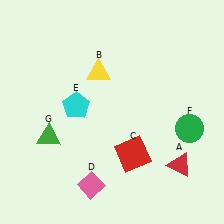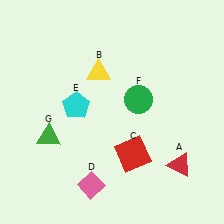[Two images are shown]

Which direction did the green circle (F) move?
The green circle (F) moved left.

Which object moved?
The green circle (F) moved left.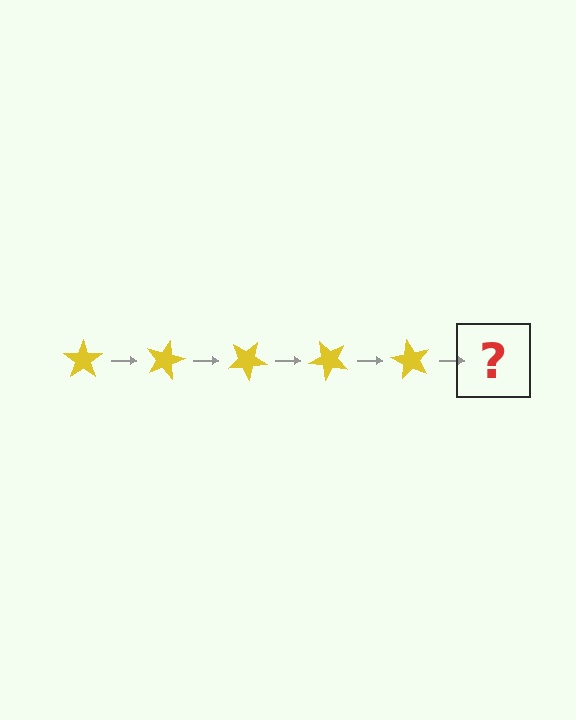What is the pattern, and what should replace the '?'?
The pattern is that the star rotates 15 degrees each step. The '?' should be a yellow star rotated 75 degrees.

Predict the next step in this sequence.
The next step is a yellow star rotated 75 degrees.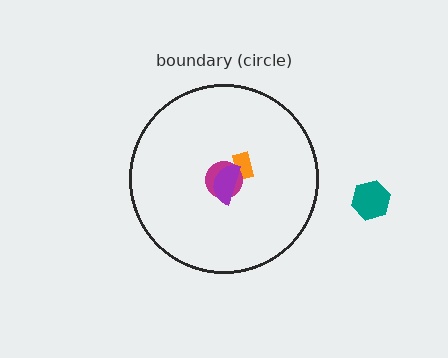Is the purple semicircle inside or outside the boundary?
Inside.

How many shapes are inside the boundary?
3 inside, 1 outside.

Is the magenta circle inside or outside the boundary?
Inside.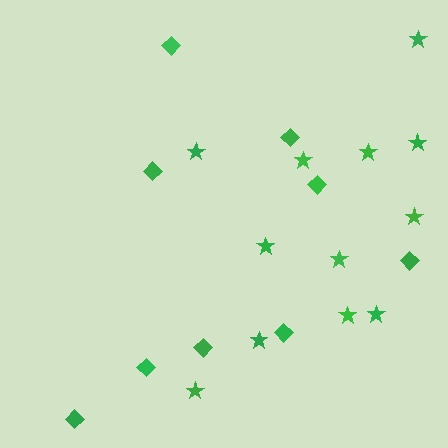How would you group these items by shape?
There are 2 groups: one group of stars (12) and one group of diamonds (9).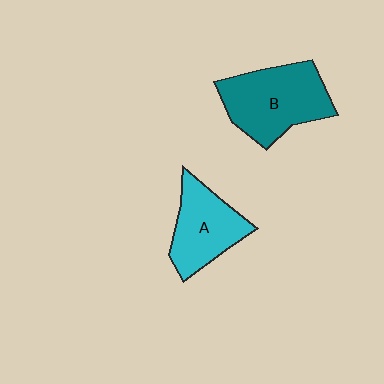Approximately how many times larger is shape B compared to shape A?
Approximately 1.3 times.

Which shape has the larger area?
Shape B (teal).